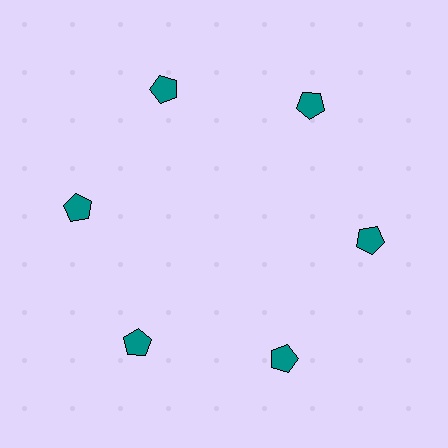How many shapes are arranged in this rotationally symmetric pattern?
There are 6 shapes, arranged in 6 groups of 1.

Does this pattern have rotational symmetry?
Yes, this pattern has 6-fold rotational symmetry. It looks the same after rotating 60 degrees around the center.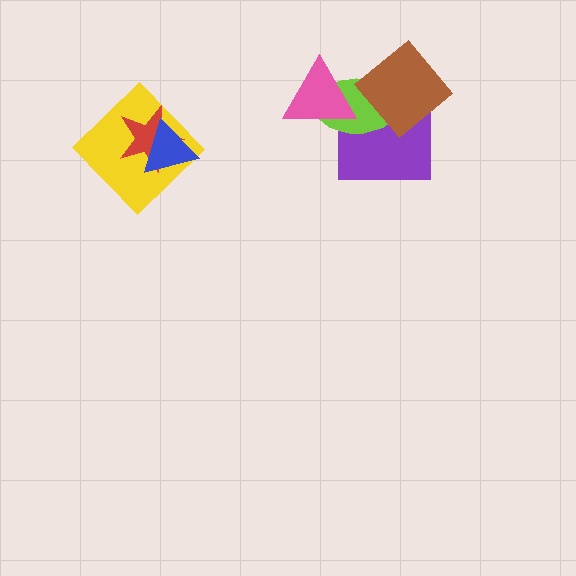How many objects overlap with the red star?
2 objects overlap with the red star.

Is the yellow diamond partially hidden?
Yes, it is partially covered by another shape.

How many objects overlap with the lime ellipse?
3 objects overlap with the lime ellipse.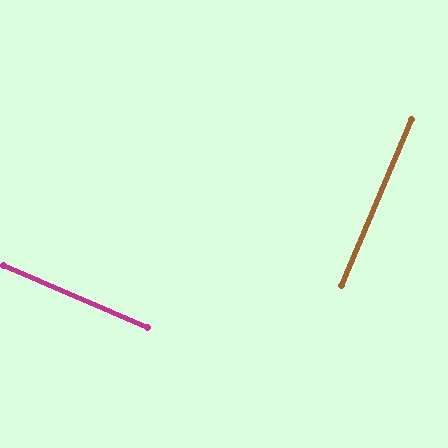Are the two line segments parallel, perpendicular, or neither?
Perpendicular — they meet at approximately 89°.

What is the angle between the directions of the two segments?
Approximately 89 degrees.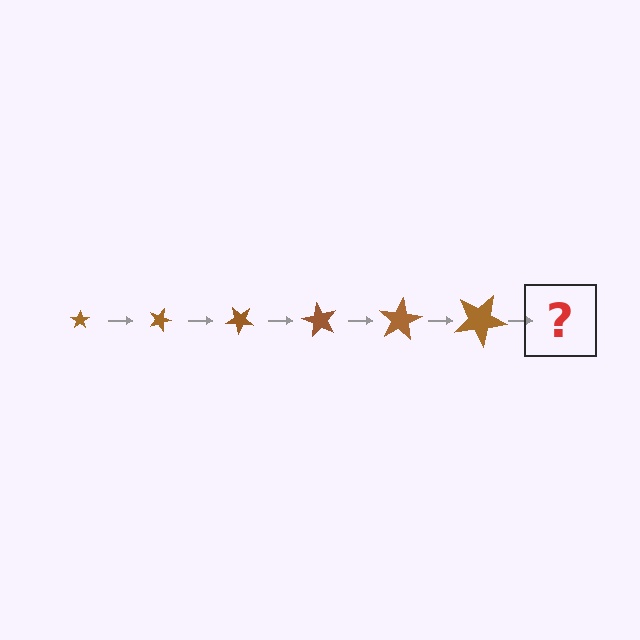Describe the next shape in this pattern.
It should be a star, larger than the previous one and rotated 120 degrees from the start.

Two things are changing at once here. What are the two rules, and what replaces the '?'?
The two rules are that the star grows larger each step and it rotates 20 degrees each step. The '?' should be a star, larger than the previous one and rotated 120 degrees from the start.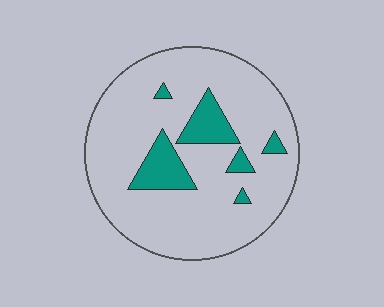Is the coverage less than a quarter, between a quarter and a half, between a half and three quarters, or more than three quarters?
Less than a quarter.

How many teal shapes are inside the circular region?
6.